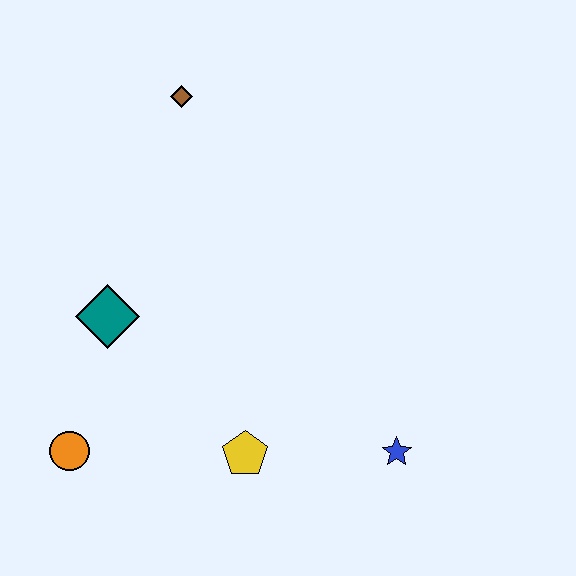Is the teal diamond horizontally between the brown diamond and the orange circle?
Yes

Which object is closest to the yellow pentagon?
The blue star is closest to the yellow pentagon.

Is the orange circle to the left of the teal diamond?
Yes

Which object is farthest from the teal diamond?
The blue star is farthest from the teal diamond.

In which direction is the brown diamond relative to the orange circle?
The brown diamond is above the orange circle.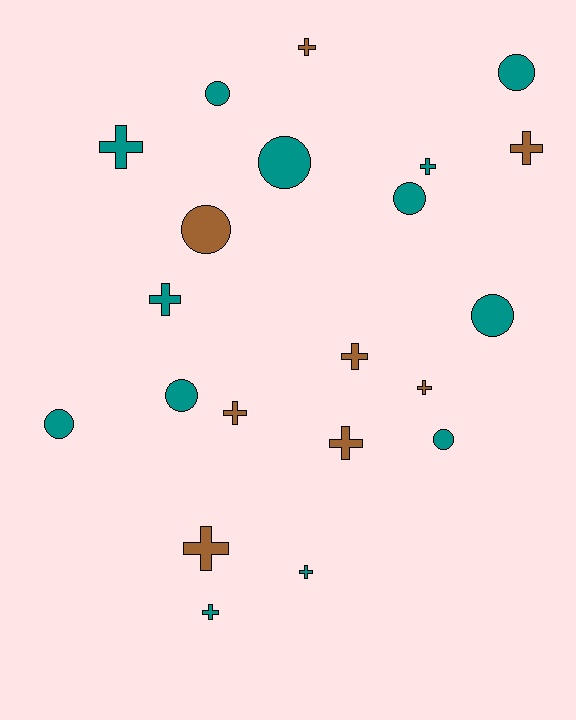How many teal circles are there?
There are 8 teal circles.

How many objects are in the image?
There are 21 objects.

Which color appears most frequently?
Teal, with 13 objects.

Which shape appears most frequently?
Cross, with 12 objects.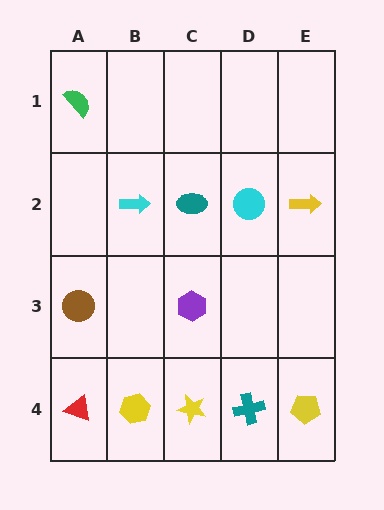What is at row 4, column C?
A yellow star.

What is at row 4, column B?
A yellow hexagon.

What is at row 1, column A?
A green semicircle.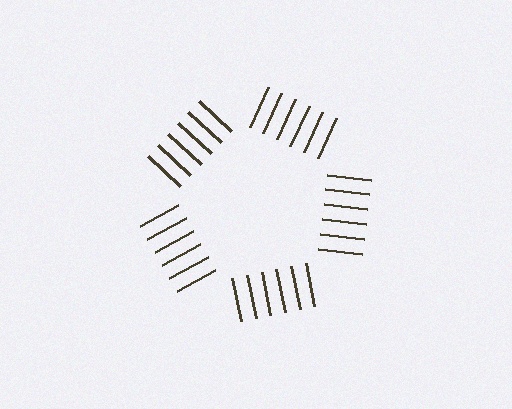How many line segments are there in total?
30 — 6 along each of the 5 edges.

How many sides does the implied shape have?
5 sides — the line-ends trace a pentagon.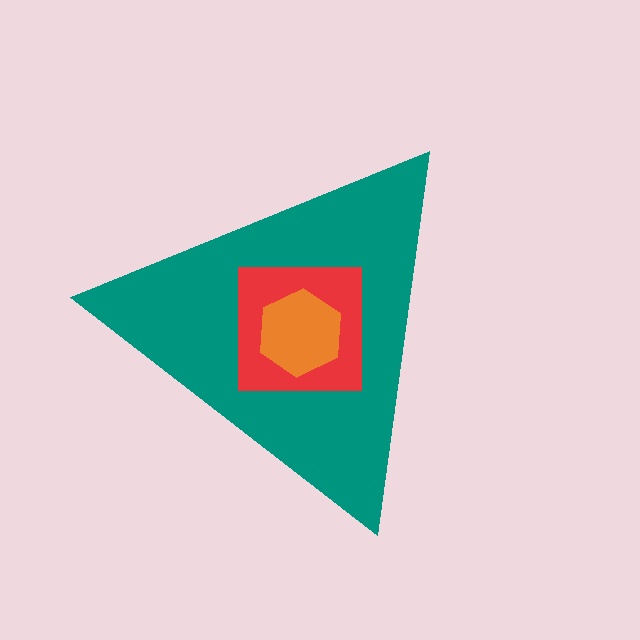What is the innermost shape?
The orange hexagon.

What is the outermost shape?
The teal triangle.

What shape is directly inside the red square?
The orange hexagon.